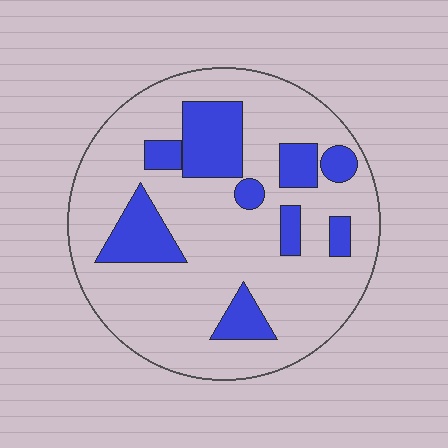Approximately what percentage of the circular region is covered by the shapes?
Approximately 20%.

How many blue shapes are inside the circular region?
9.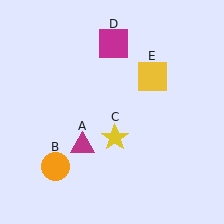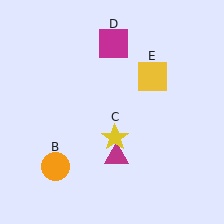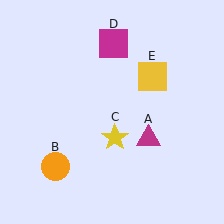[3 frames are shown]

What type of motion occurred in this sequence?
The magenta triangle (object A) rotated counterclockwise around the center of the scene.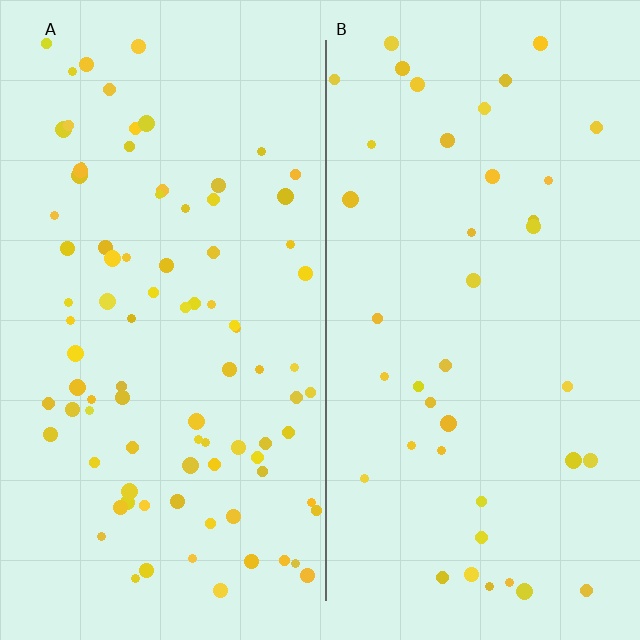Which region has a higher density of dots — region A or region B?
A (the left).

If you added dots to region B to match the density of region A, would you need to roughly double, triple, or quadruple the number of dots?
Approximately double.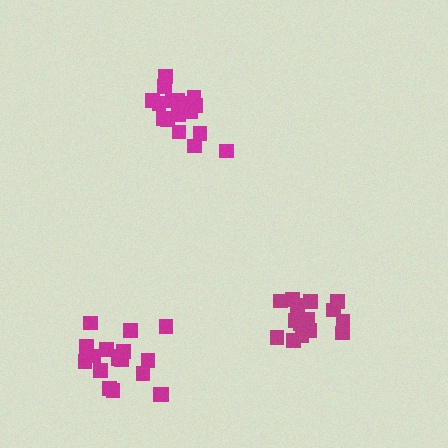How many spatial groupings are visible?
There are 3 spatial groupings.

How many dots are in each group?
Group 1: 17 dots, Group 2: 17 dots, Group 3: 19 dots (53 total).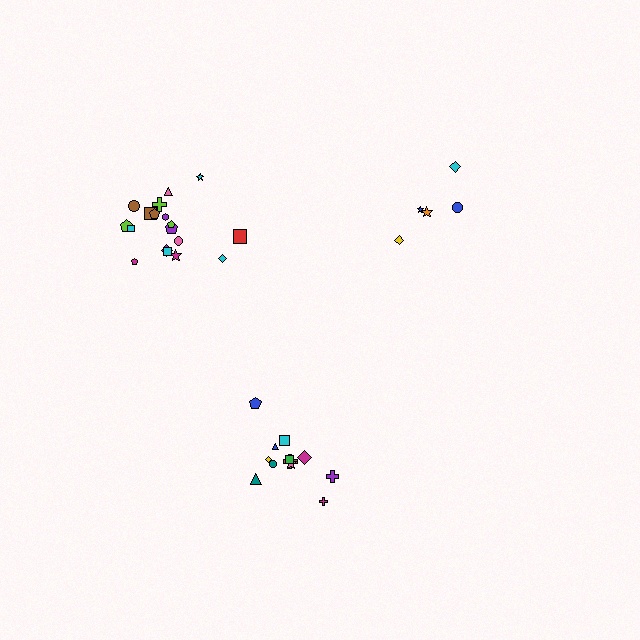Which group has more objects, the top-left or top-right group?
The top-left group.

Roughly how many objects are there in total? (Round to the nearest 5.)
Roughly 35 objects in total.